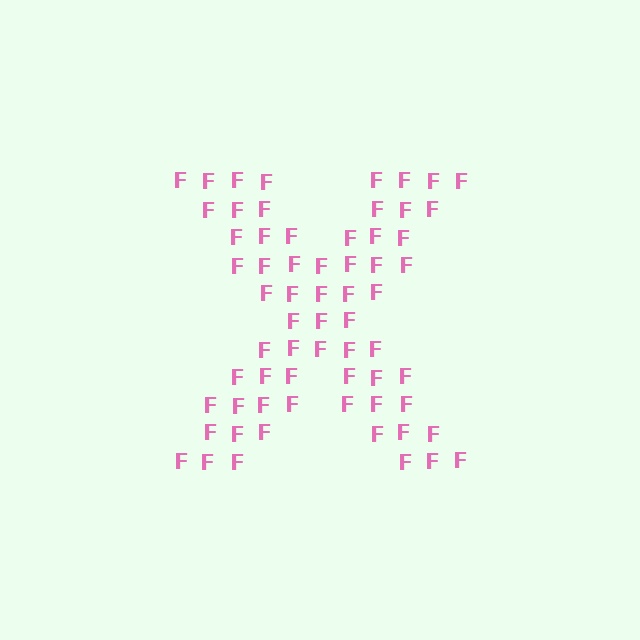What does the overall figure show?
The overall figure shows the letter X.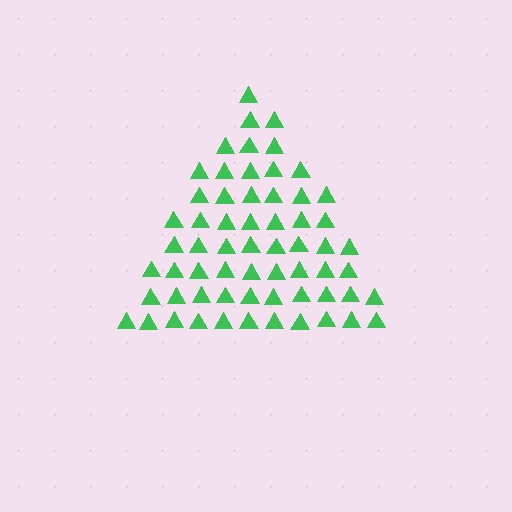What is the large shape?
The large shape is a triangle.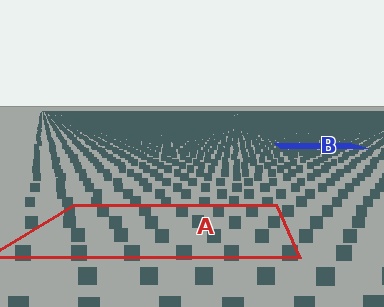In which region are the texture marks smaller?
The texture marks are smaller in region B, because it is farther away.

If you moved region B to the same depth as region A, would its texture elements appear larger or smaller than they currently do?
They would appear larger. At a closer depth, the same texture elements are projected at a bigger on-screen size.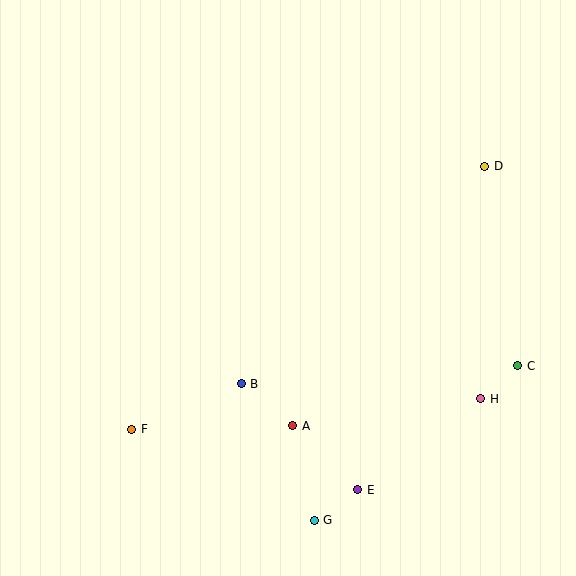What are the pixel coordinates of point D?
Point D is at (485, 166).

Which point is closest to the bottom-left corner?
Point F is closest to the bottom-left corner.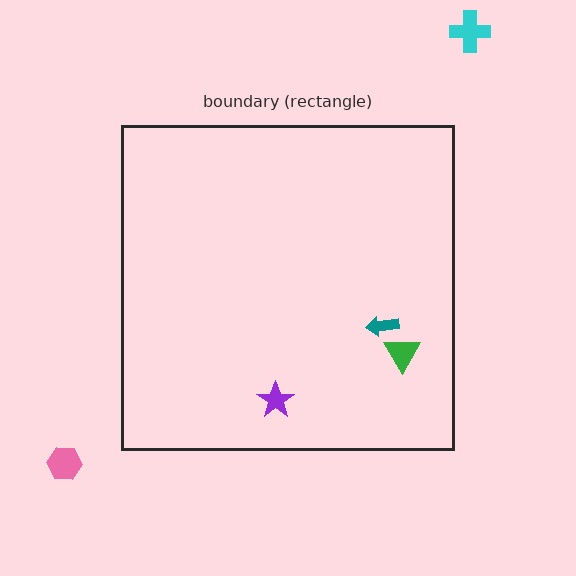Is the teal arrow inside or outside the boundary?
Inside.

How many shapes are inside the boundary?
3 inside, 2 outside.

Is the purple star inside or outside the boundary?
Inside.